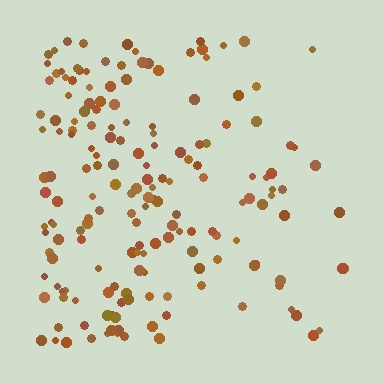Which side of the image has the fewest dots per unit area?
The right.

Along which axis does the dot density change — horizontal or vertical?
Horizontal.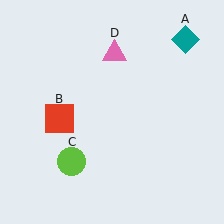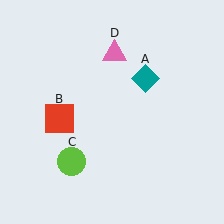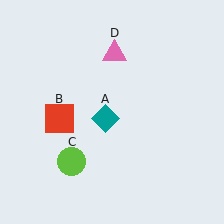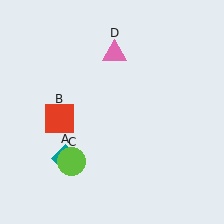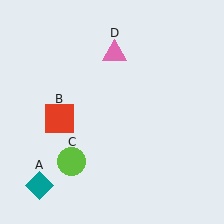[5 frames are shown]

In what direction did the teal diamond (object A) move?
The teal diamond (object A) moved down and to the left.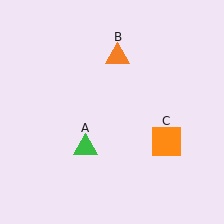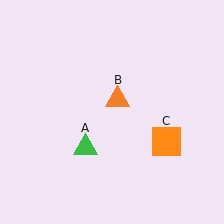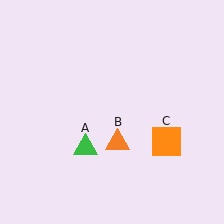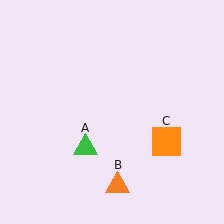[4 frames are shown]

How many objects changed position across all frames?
1 object changed position: orange triangle (object B).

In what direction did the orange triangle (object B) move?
The orange triangle (object B) moved down.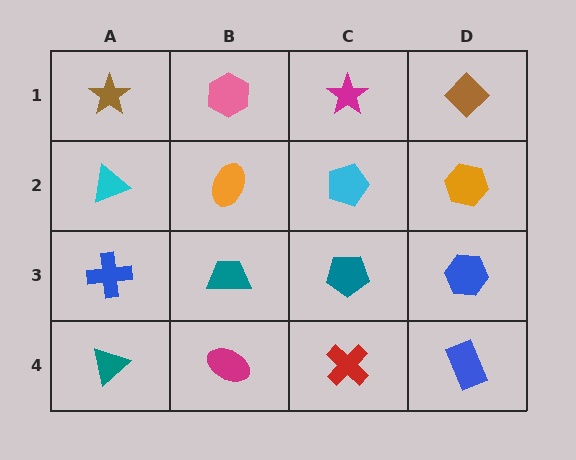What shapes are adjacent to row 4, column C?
A teal pentagon (row 3, column C), a magenta ellipse (row 4, column B), a blue rectangle (row 4, column D).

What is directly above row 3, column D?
An orange hexagon.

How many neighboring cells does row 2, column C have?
4.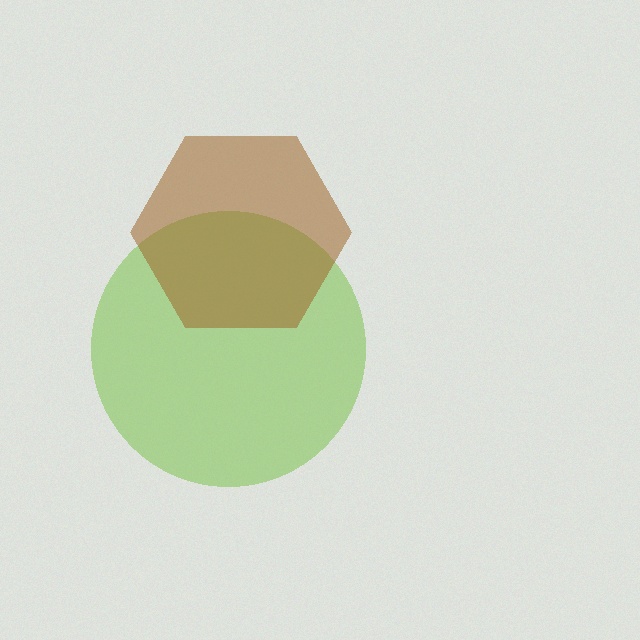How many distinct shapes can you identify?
There are 2 distinct shapes: a lime circle, a brown hexagon.